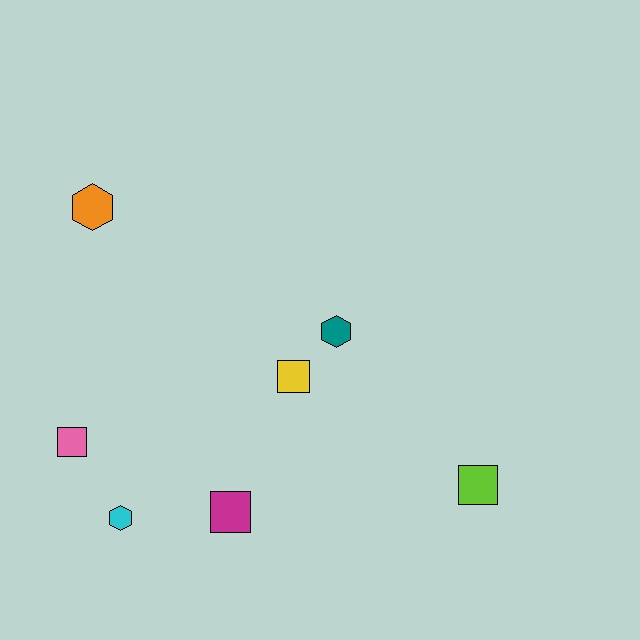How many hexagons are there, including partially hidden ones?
There are 3 hexagons.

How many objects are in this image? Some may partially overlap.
There are 7 objects.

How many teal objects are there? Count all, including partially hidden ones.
There is 1 teal object.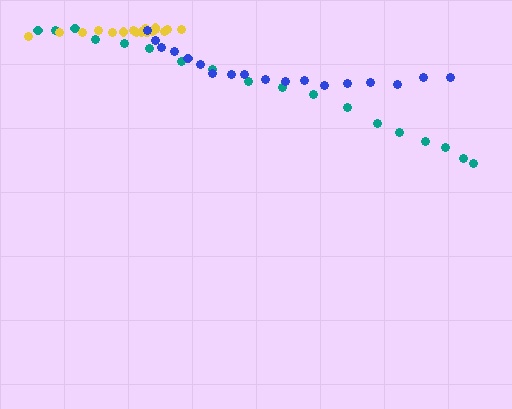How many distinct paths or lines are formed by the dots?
There are 3 distinct paths.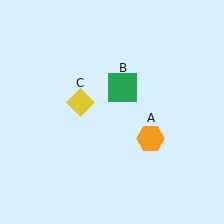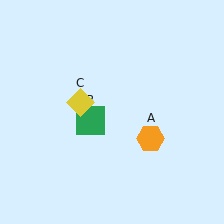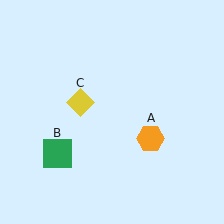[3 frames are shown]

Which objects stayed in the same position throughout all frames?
Orange hexagon (object A) and yellow diamond (object C) remained stationary.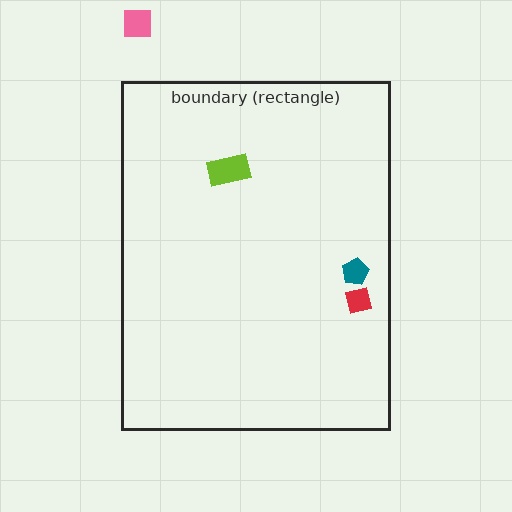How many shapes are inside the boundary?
3 inside, 1 outside.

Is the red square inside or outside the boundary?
Inside.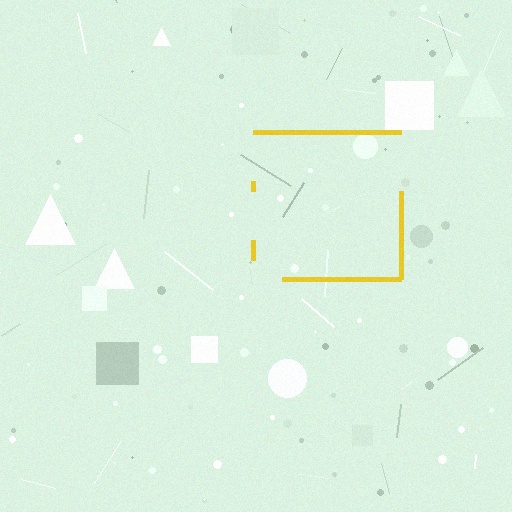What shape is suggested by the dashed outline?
The dashed outline suggests a square.